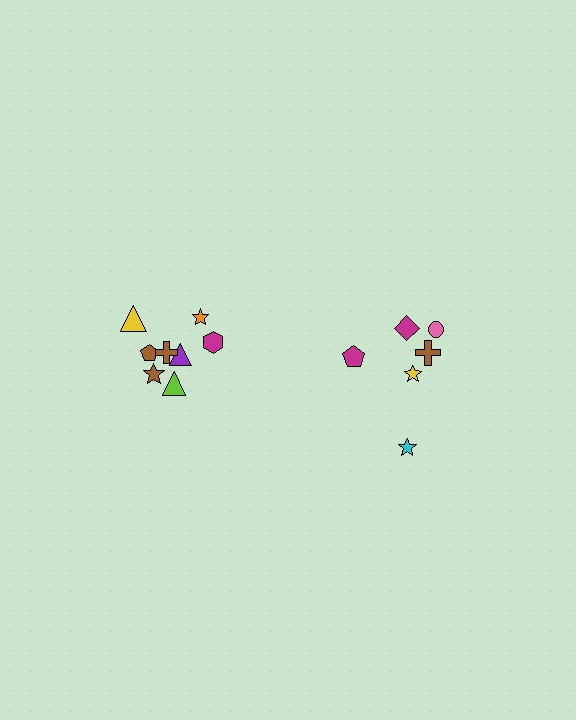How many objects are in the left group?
There are 8 objects.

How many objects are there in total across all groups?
There are 14 objects.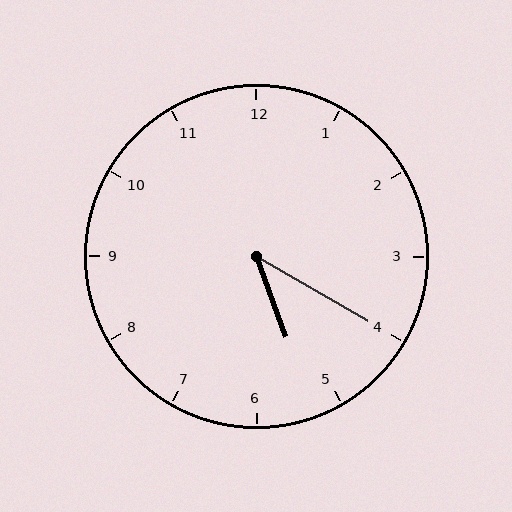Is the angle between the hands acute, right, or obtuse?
It is acute.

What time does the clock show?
5:20.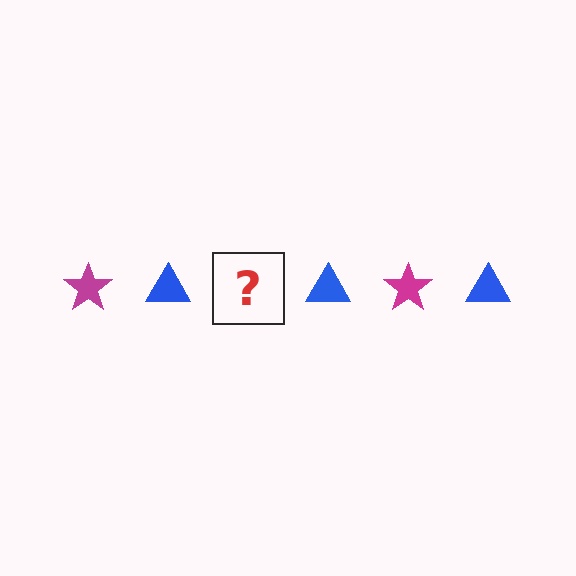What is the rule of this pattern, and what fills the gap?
The rule is that the pattern alternates between magenta star and blue triangle. The gap should be filled with a magenta star.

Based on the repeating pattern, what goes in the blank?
The blank should be a magenta star.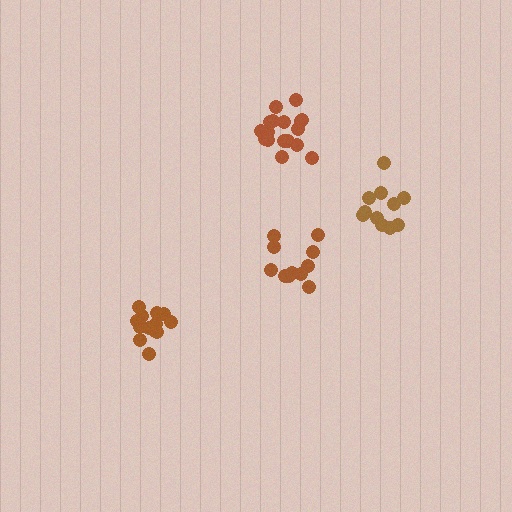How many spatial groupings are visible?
There are 4 spatial groupings.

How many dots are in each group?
Group 1: 11 dots, Group 2: 17 dots, Group 3: 13 dots, Group 4: 11 dots (52 total).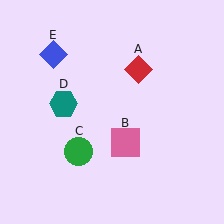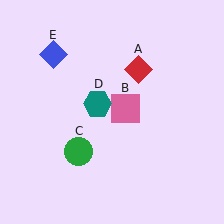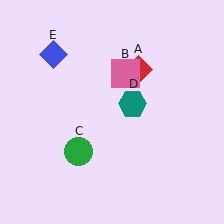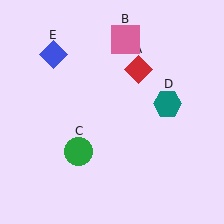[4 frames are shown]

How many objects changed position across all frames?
2 objects changed position: pink square (object B), teal hexagon (object D).